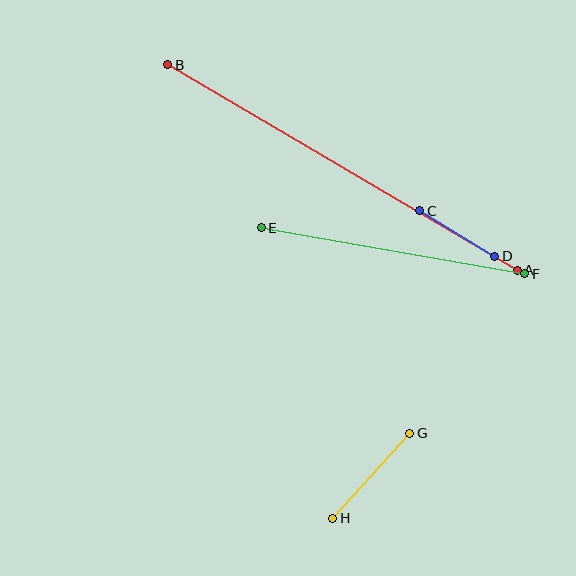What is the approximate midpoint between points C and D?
The midpoint is at approximately (457, 234) pixels.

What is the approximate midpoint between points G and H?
The midpoint is at approximately (371, 476) pixels.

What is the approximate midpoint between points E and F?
The midpoint is at approximately (393, 251) pixels.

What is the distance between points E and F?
The distance is approximately 268 pixels.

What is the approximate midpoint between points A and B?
The midpoint is at approximately (342, 167) pixels.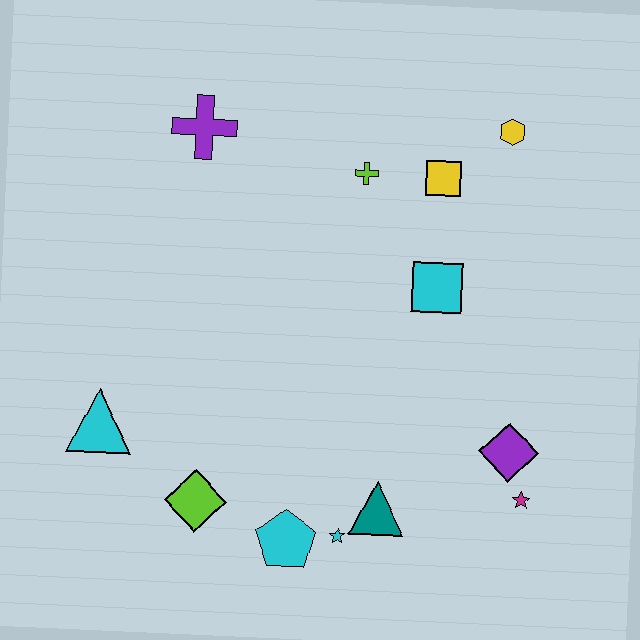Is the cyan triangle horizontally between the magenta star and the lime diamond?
No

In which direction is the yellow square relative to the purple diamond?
The yellow square is above the purple diamond.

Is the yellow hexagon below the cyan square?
No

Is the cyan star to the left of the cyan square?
Yes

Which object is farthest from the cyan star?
The yellow hexagon is farthest from the cyan star.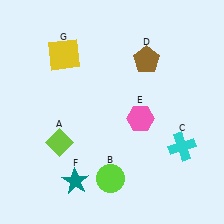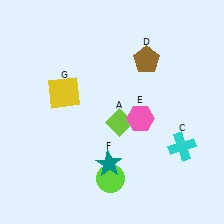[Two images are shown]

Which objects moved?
The objects that moved are: the lime diamond (A), the teal star (F), the yellow square (G).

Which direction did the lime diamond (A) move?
The lime diamond (A) moved right.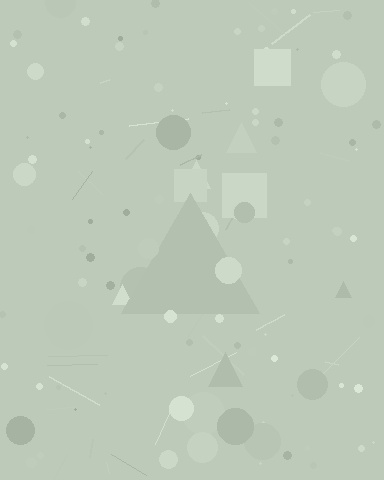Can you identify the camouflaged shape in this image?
The camouflaged shape is a triangle.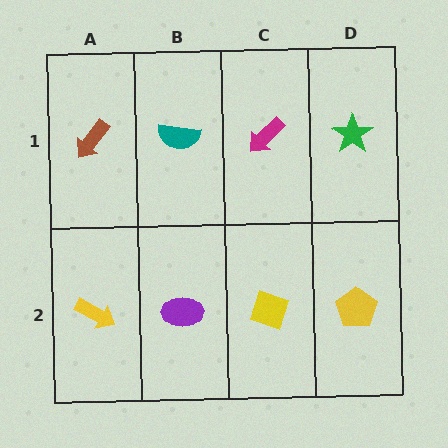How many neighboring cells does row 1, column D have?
2.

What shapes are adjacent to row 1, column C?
A yellow diamond (row 2, column C), a teal semicircle (row 1, column B), a green star (row 1, column D).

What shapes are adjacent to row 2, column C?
A magenta arrow (row 1, column C), a purple ellipse (row 2, column B), a yellow pentagon (row 2, column D).